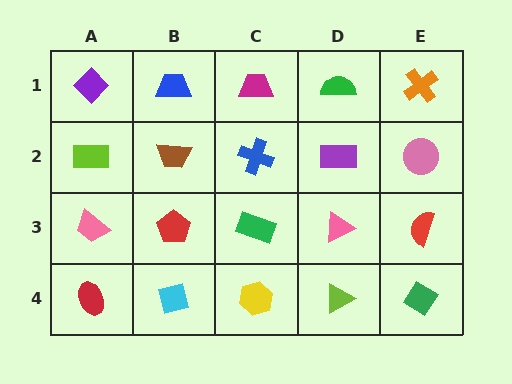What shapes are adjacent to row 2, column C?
A magenta trapezoid (row 1, column C), a green rectangle (row 3, column C), a brown trapezoid (row 2, column B), a purple rectangle (row 2, column D).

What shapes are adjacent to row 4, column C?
A green rectangle (row 3, column C), a cyan square (row 4, column B), a lime triangle (row 4, column D).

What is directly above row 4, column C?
A green rectangle.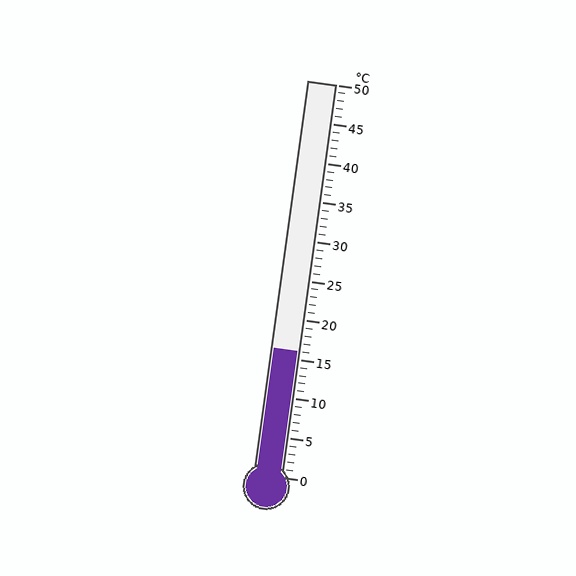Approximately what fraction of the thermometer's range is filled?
The thermometer is filled to approximately 30% of its range.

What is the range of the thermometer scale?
The thermometer scale ranges from 0°C to 50°C.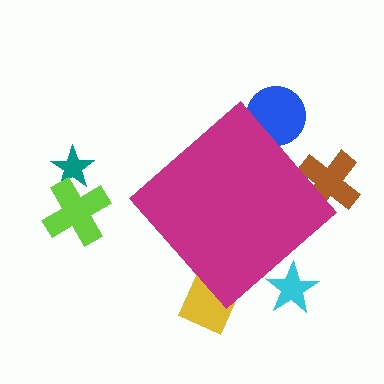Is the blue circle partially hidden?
Yes, the blue circle is partially hidden behind the magenta diamond.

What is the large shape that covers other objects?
A magenta diamond.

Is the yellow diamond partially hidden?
Yes, the yellow diamond is partially hidden behind the magenta diamond.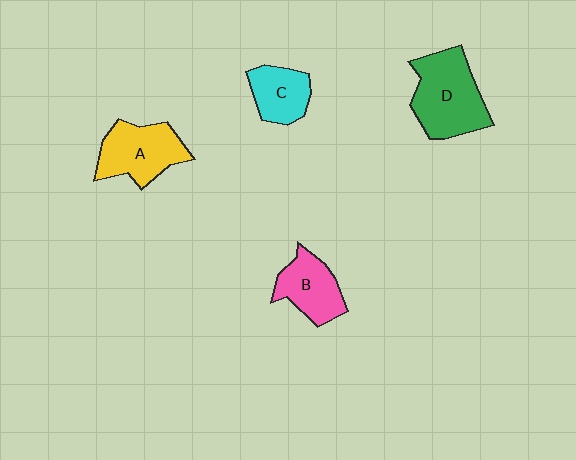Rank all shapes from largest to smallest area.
From largest to smallest: D (green), A (yellow), B (pink), C (cyan).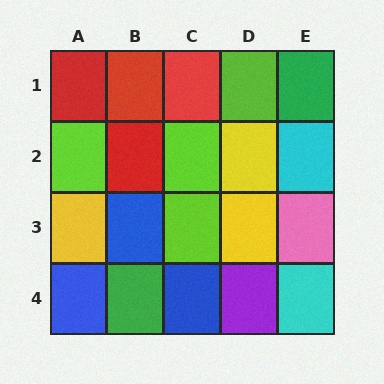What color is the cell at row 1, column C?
Red.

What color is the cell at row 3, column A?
Yellow.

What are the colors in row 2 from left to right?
Lime, red, lime, yellow, cyan.